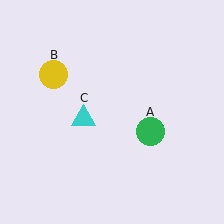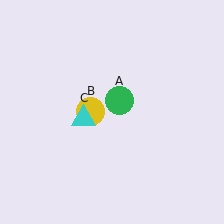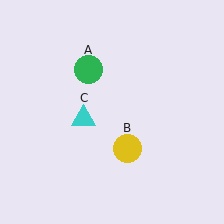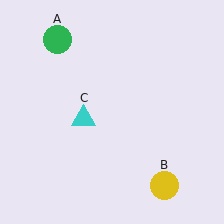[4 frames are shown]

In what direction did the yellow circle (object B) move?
The yellow circle (object B) moved down and to the right.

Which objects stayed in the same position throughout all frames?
Cyan triangle (object C) remained stationary.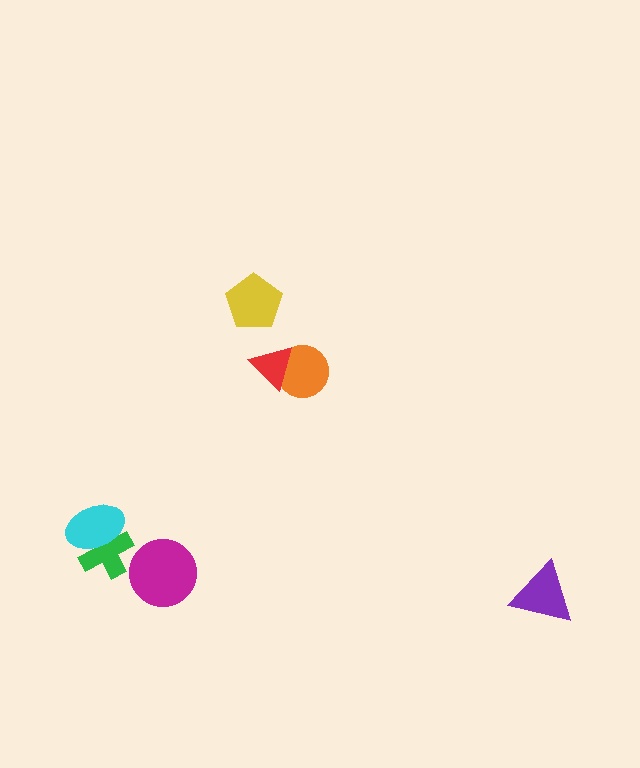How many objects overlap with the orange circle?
1 object overlaps with the orange circle.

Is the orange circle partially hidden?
Yes, it is partially covered by another shape.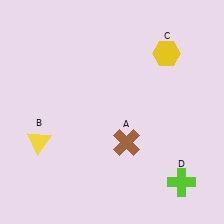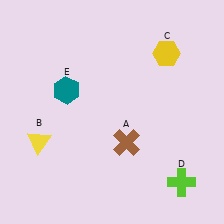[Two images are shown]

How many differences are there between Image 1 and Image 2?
There is 1 difference between the two images.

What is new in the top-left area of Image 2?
A teal hexagon (E) was added in the top-left area of Image 2.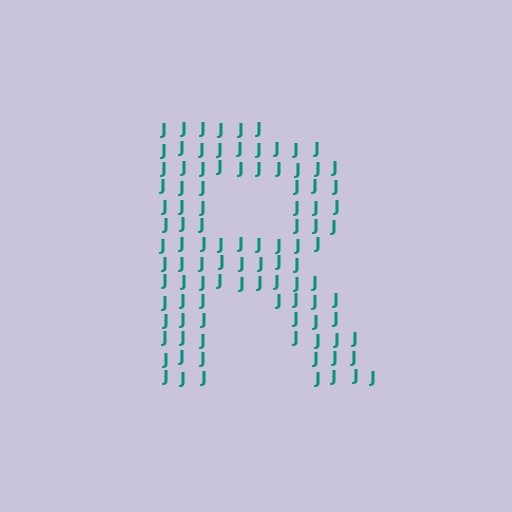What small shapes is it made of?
It is made of small letter J's.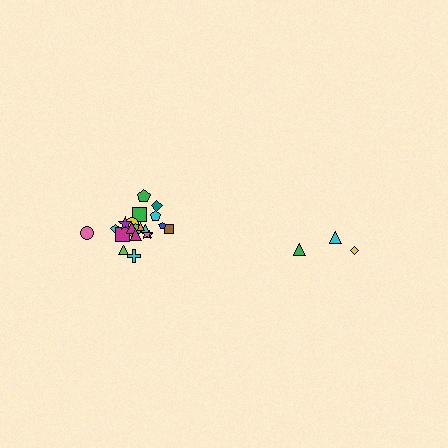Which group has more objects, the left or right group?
The left group.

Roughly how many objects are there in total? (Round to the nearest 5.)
Roughly 25 objects in total.